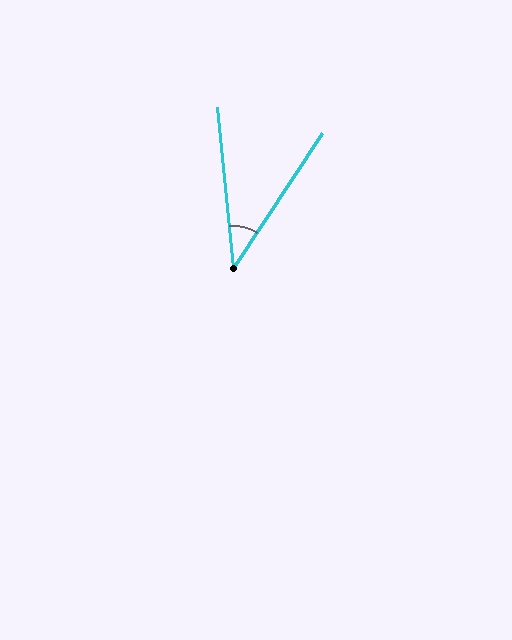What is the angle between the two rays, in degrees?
Approximately 39 degrees.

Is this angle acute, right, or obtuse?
It is acute.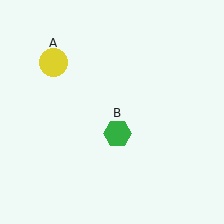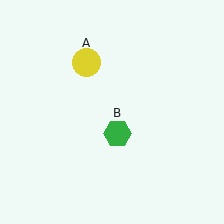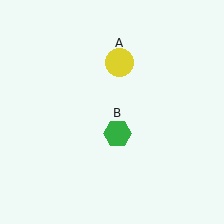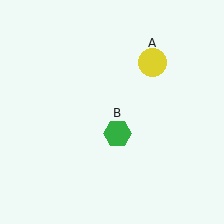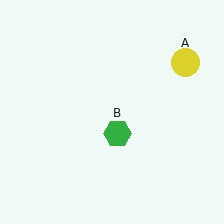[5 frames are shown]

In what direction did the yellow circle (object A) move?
The yellow circle (object A) moved right.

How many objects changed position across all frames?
1 object changed position: yellow circle (object A).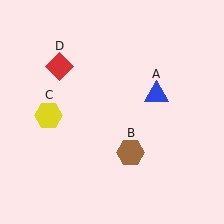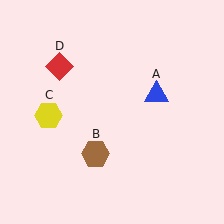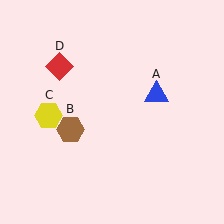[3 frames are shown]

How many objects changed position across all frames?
1 object changed position: brown hexagon (object B).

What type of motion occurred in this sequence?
The brown hexagon (object B) rotated clockwise around the center of the scene.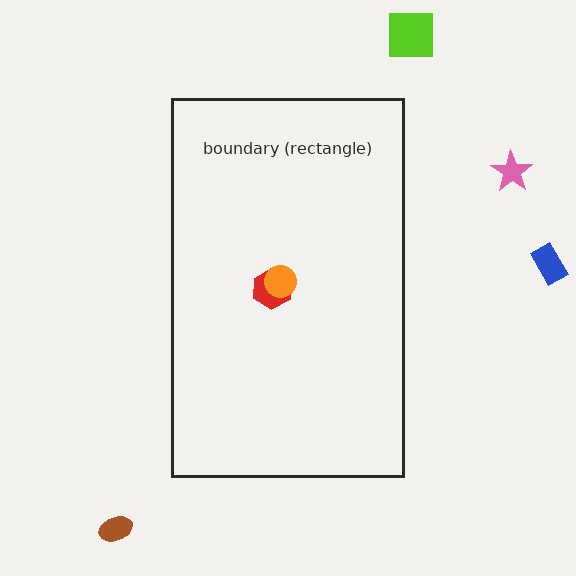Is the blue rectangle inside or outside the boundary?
Outside.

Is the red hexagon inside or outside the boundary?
Inside.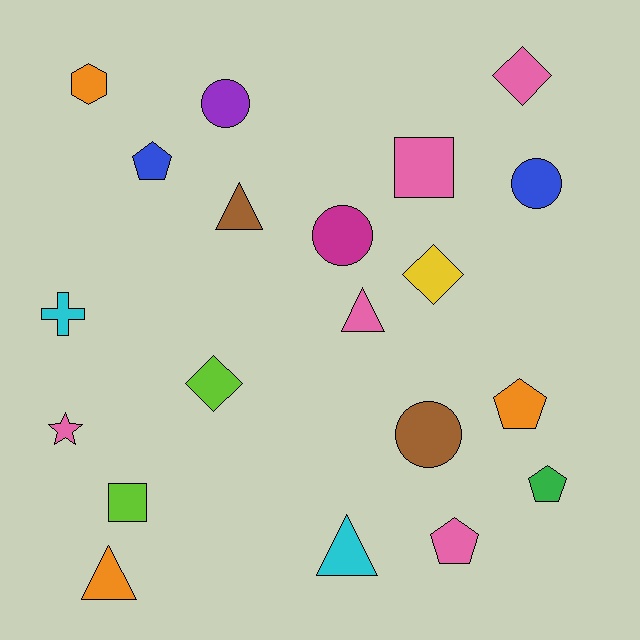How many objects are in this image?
There are 20 objects.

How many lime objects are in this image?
There are 2 lime objects.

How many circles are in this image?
There are 4 circles.